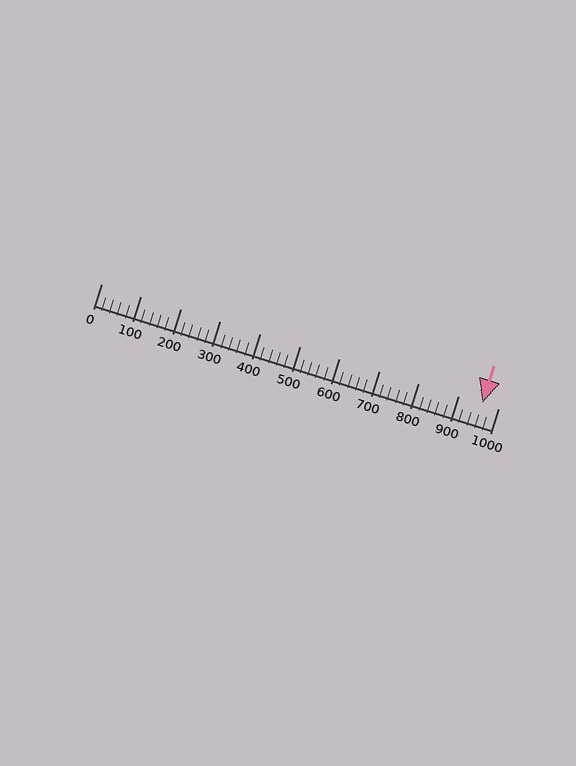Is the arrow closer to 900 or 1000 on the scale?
The arrow is closer to 1000.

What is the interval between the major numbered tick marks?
The major tick marks are spaced 100 units apart.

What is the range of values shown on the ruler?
The ruler shows values from 0 to 1000.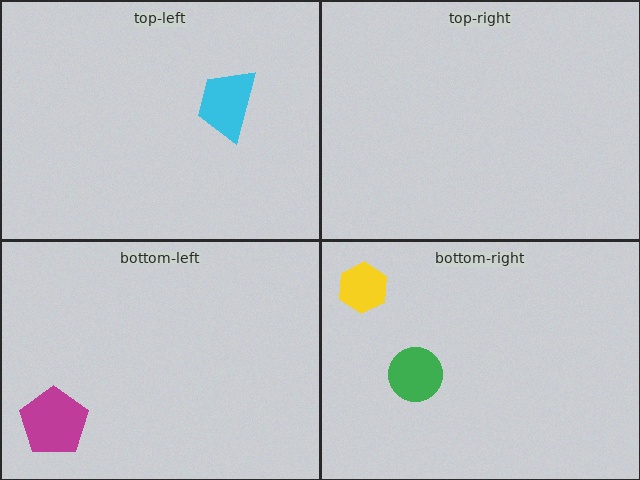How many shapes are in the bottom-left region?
1.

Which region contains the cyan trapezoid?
The top-left region.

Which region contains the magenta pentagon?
The bottom-left region.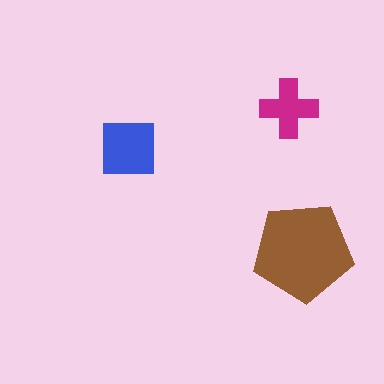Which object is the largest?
The brown pentagon.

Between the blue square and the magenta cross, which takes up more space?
The blue square.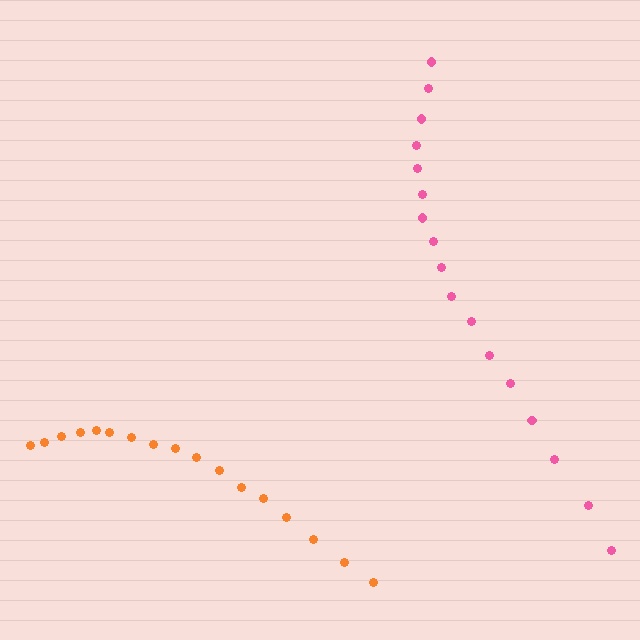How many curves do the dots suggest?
There are 2 distinct paths.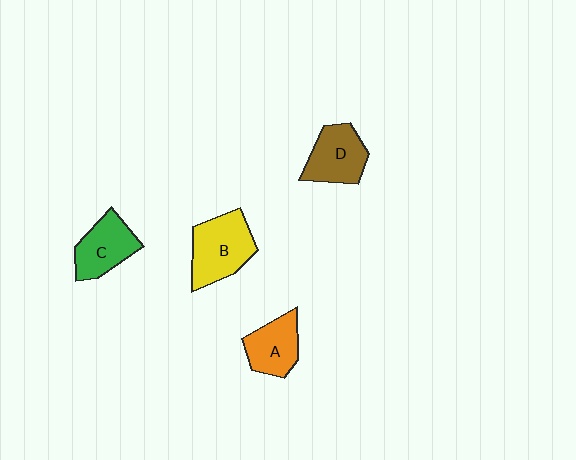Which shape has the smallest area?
Shape A (orange).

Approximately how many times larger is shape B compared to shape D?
Approximately 1.2 times.